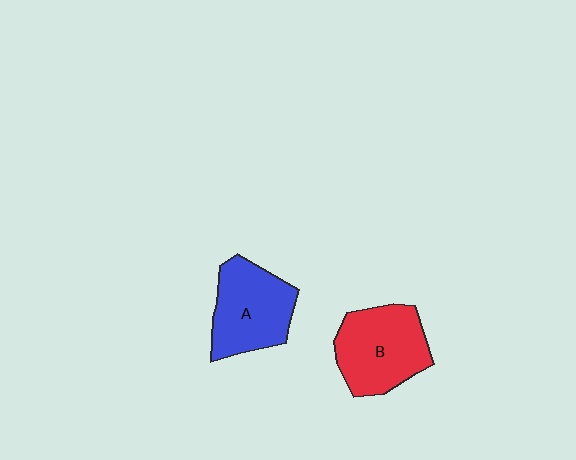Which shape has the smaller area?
Shape A (blue).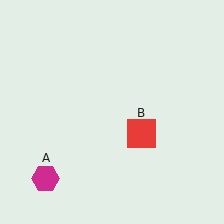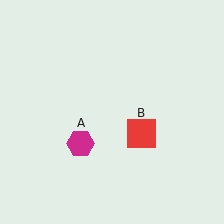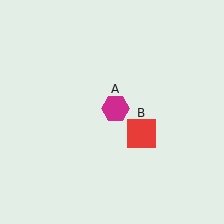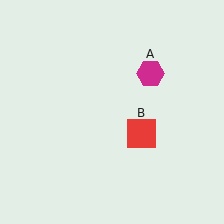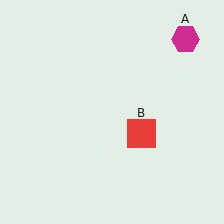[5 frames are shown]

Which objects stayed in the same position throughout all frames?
Red square (object B) remained stationary.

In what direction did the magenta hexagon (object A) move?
The magenta hexagon (object A) moved up and to the right.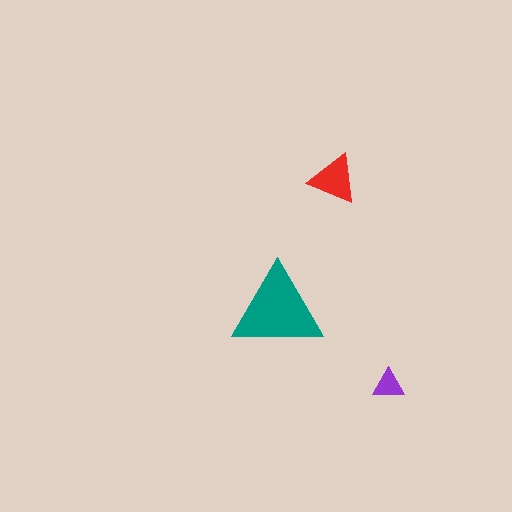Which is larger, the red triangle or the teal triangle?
The teal one.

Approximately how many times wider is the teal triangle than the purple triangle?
About 3 times wider.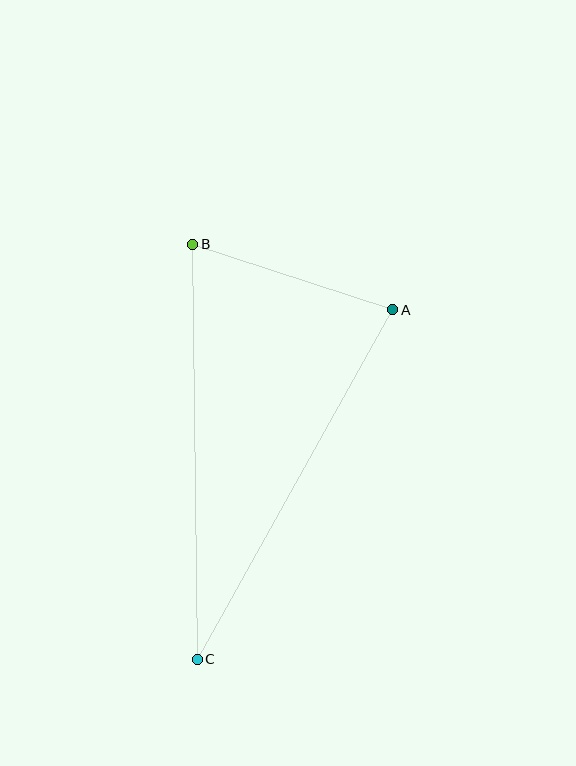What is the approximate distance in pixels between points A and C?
The distance between A and C is approximately 400 pixels.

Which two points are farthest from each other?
Points B and C are farthest from each other.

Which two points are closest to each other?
Points A and B are closest to each other.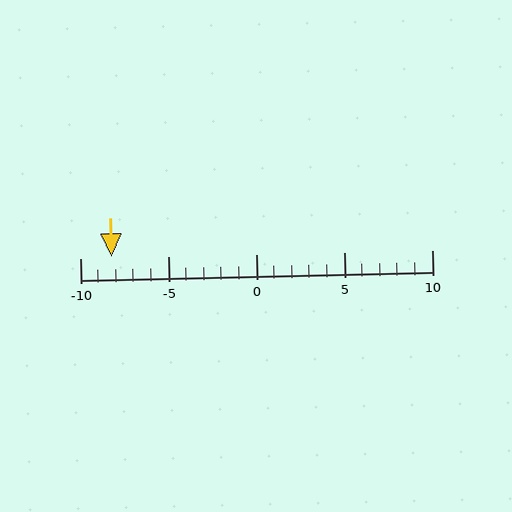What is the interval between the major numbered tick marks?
The major tick marks are spaced 5 units apart.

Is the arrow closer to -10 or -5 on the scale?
The arrow is closer to -10.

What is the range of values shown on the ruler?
The ruler shows values from -10 to 10.